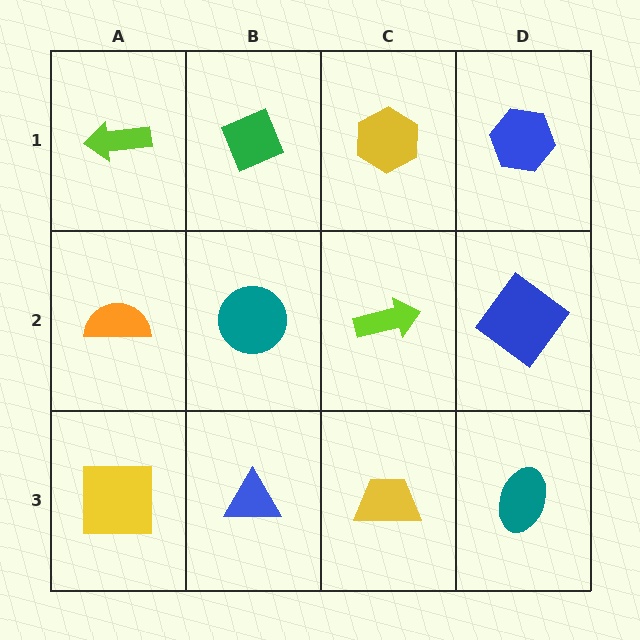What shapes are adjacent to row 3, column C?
A lime arrow (row 2, column C), a blue triangle (row 3, column B), a teal ellipse (row 3, column D).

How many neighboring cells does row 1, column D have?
2.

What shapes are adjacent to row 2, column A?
A lime arrow (row 1, column A), a yellow square (row 3, column A), a teal circle (row 2, column B).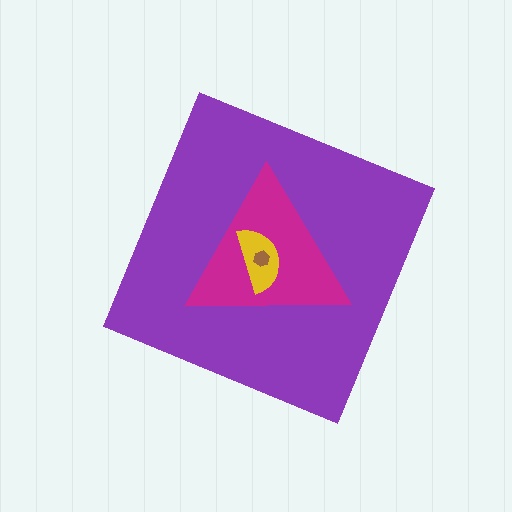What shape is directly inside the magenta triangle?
The yellow semicircle.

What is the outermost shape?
The purple diamond.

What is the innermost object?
The brown hexagon.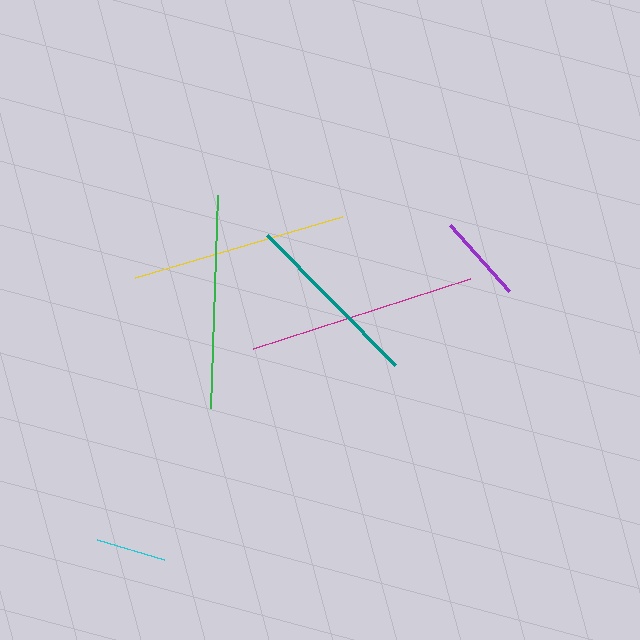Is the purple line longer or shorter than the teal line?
The teal line is longer than the purple line.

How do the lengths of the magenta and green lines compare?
The magenta and green lines are approximately the same length.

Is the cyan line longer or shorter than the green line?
The green line is longer than the cyan line.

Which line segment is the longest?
The magenta line is the longest at approximately 228 pixels.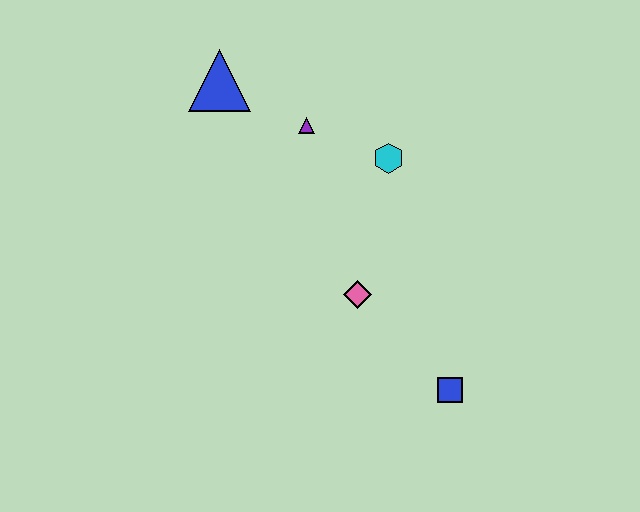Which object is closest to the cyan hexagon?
The purple triangle is closest to the cyan hexagon.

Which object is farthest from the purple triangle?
The blue square is farthest from the purple triangle.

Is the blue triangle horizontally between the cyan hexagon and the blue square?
No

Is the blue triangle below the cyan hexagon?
No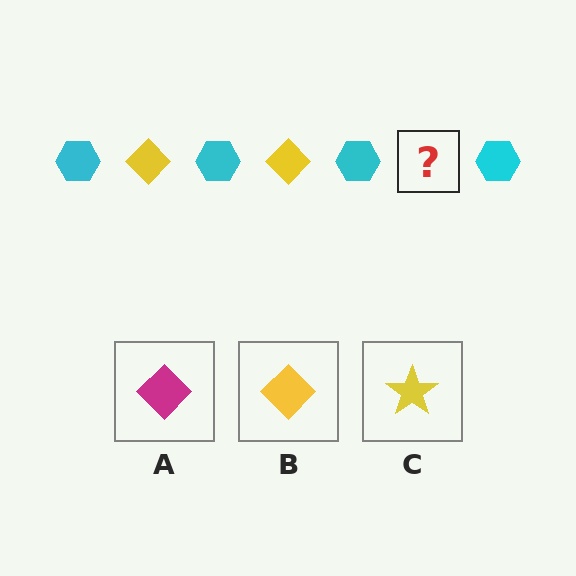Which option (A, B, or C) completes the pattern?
B.